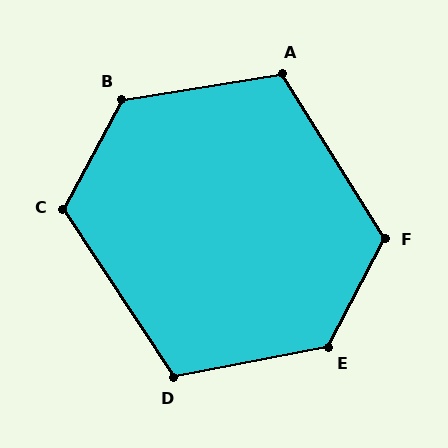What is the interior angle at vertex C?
Approximately 119 degrees (obtuse).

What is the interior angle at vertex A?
Approximately 113 degrees (obtuse).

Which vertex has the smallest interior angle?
D, at approximately 112 degrees.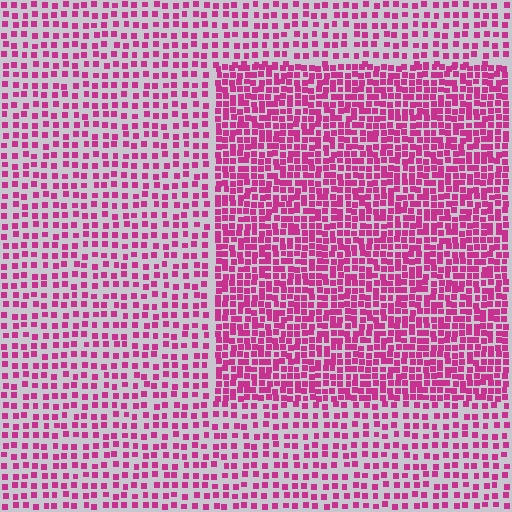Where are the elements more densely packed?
The elements are more densely packed inside the rectangle boundary.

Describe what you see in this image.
The image contains small magenta elements arranged at two different densities. A rectangle-shaped region is visible where the elements are more densely packed than the surrounding area.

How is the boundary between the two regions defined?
The boundary is defined by a change in element density (approximately 2.0x ratio). All elements are the same color, size, and shape.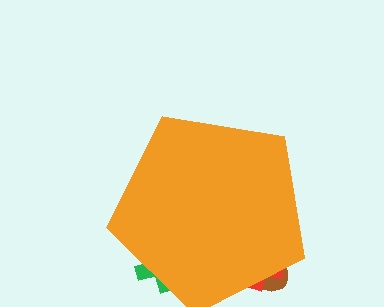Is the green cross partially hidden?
Yes, the green cross is partially hidden behind the orange pentagon.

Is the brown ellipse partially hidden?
Yes, the brown ellipse is partially hidden behind the orange pentagon.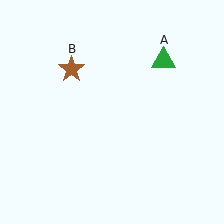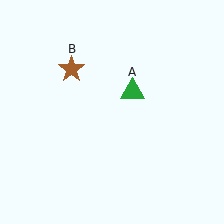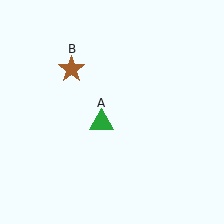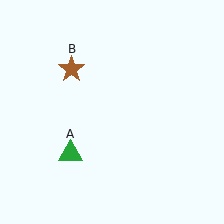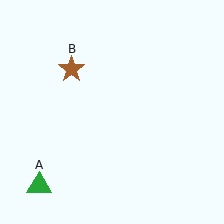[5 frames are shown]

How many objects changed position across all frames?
1 object changed position: green triangle (object A).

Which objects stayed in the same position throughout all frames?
Brown star (object B) remained stationary.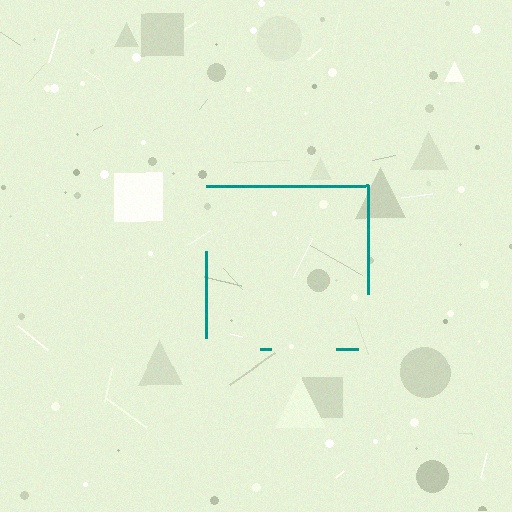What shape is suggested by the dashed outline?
The dashed outline suggests a square.